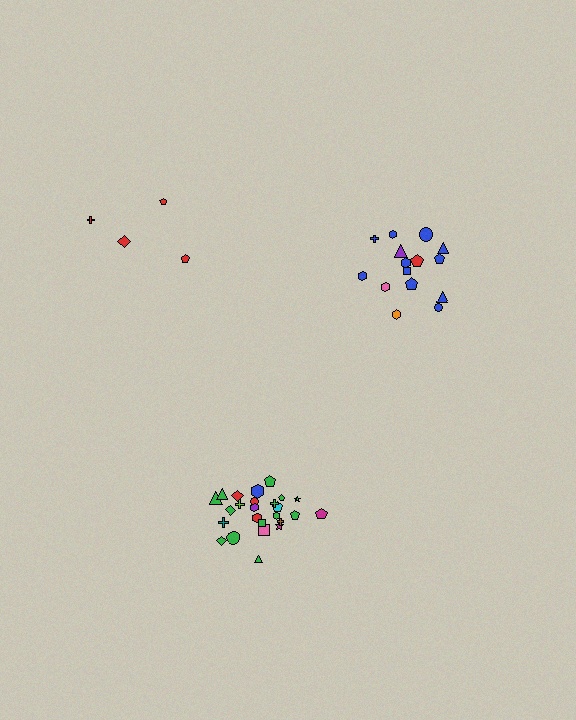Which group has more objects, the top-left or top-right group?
The top-right group.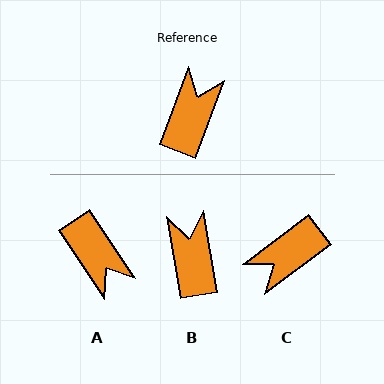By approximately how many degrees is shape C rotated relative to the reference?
Approximately 147 degrees counter-clockwise.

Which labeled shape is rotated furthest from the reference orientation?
C, about 147 degrees away.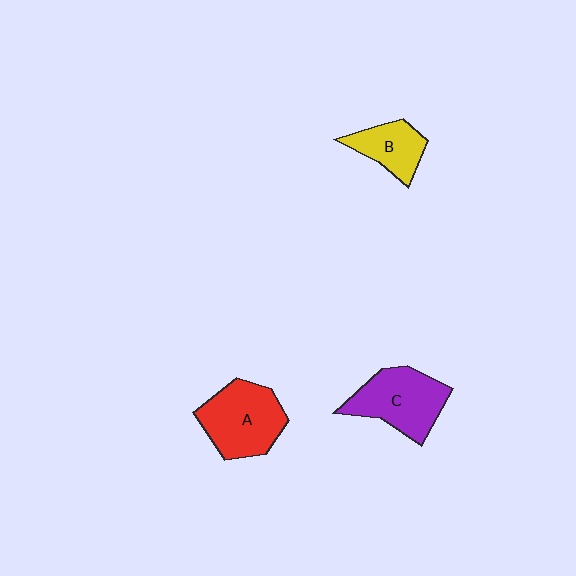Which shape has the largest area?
Shape A (red).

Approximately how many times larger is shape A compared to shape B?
Approximately 1.7 times.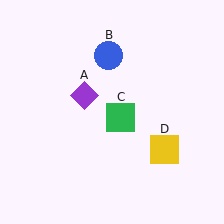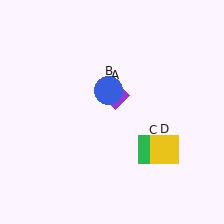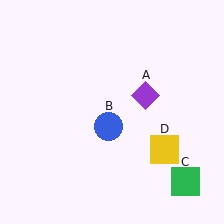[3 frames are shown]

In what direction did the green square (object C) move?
The green square (object C) moved down and to the right.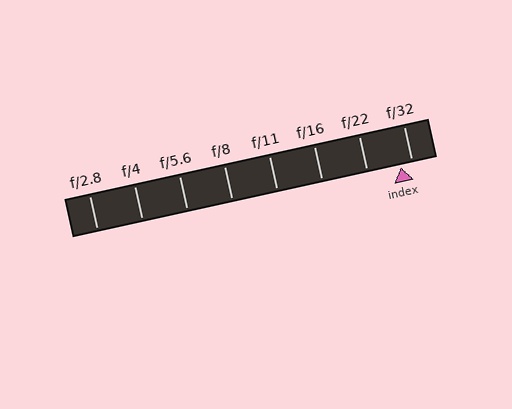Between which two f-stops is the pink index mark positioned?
The index mark is between f/22 and f/32.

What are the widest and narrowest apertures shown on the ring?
The widest aperture shown is f/2.8 and the narrowest is f/32.